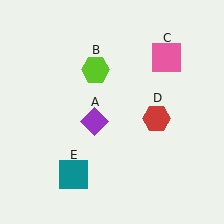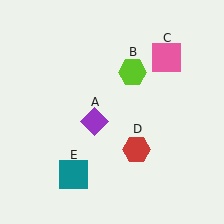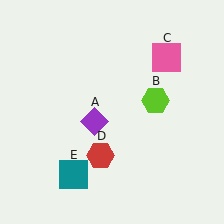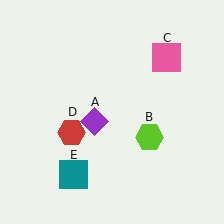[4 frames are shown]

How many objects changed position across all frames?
2 objects changed position: lime hexagon (object B), red hexagon (object D).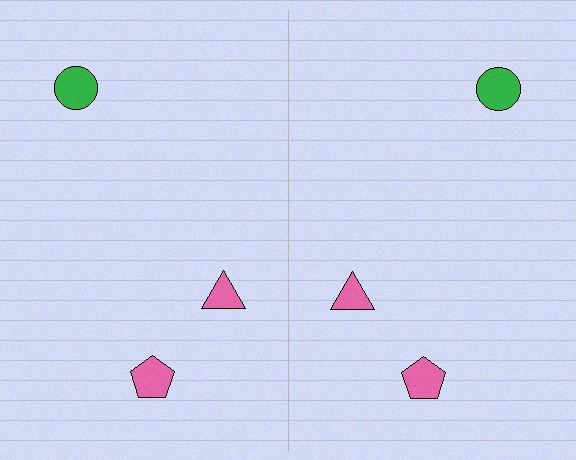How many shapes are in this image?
There are 6 shapes in this image.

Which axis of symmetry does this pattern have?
The pattern has a vertical axis of symmetry running through the center of the image.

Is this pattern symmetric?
Yes, this pattern has bilateral (reflection) symmetry.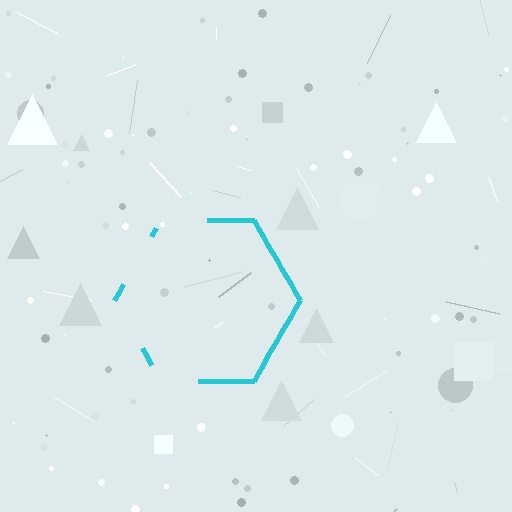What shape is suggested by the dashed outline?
The dashed outline suggests a hexagon.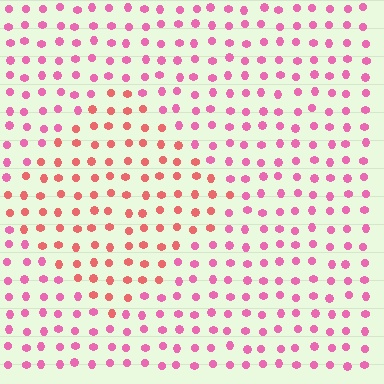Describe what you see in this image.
The image is filled with small pink elements in a uniform arrangement. A diamond-shaped region is visible where the elements are tinted to a slightly different hue, forming a subtle color boundary.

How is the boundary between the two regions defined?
The boundary is defined purely by a slight shift in hue (about 33 degrees). Spacing, size, and orientation are identical on both sides.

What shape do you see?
I see a diamond.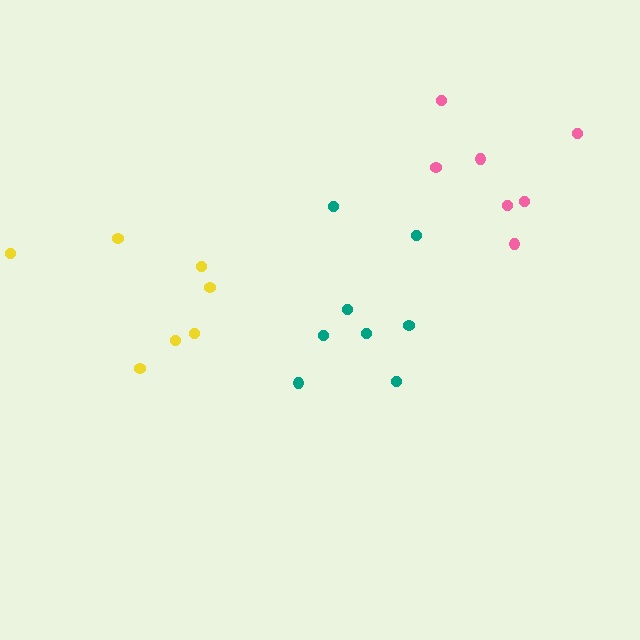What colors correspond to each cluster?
The clusters are colored: teal, yellow, pink.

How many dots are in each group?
Group 1: 8 dots, Group 2: 7 dots, Group 3: 7 dots (22 total).